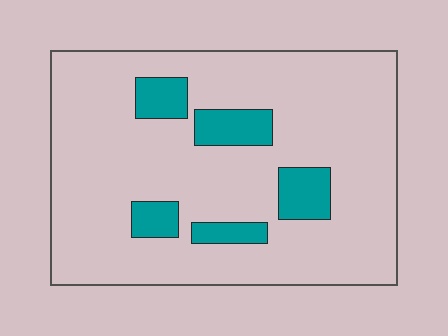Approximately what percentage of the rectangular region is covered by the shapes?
Approximately 15%.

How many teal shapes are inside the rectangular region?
5.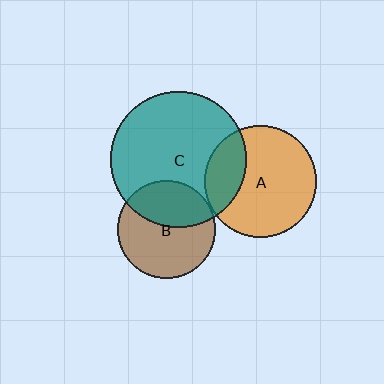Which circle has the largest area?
Circle C (teal).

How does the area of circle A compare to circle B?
Approximately 1.3 times.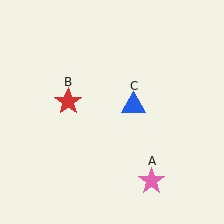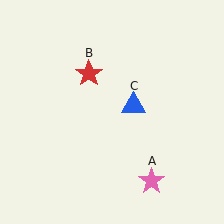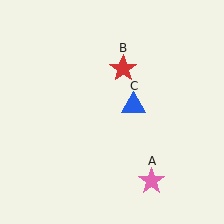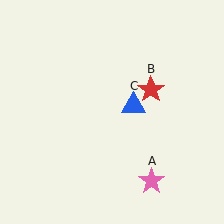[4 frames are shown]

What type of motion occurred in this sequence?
The red star (object B) rotated clockwise around the center of the scene.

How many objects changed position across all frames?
1 object changed position: red star (object B).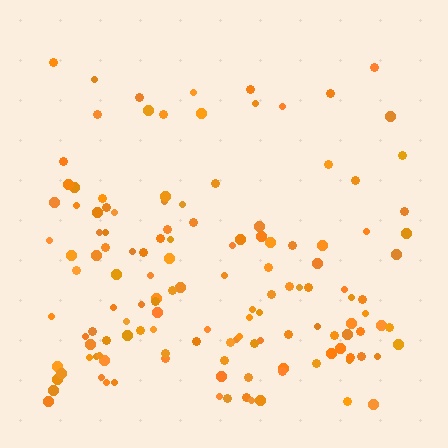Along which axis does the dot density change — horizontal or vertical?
Vertical.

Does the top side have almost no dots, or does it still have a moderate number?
Still a moderate number, just noticeably fewer than the bottom.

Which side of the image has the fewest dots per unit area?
The top.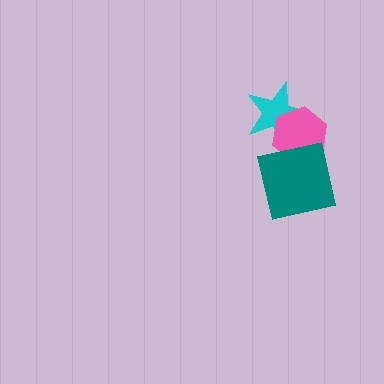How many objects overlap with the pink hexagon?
2 objects overlap with the pink hexagon.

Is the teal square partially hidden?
No, no other shape covers it.